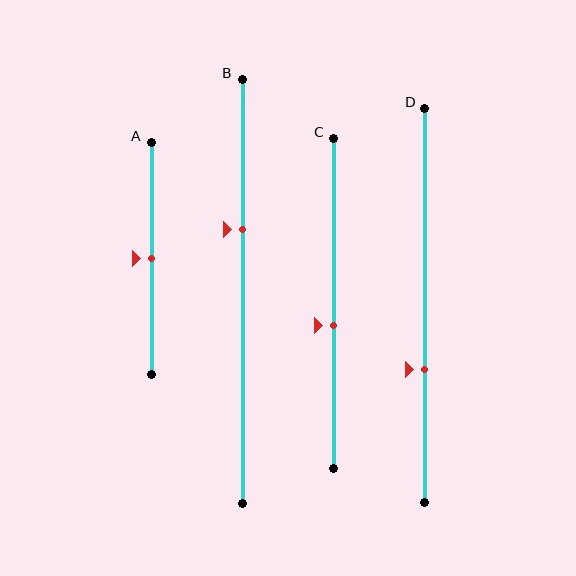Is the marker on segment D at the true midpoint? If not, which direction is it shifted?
No, the marker on segment D is shifted downward by about 16% of the segment length.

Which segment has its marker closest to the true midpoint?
Segment A has its marker closest to the true midpoint.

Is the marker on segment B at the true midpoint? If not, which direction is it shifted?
No, the marker on segment B is shifted upward by about 15% of the segment length.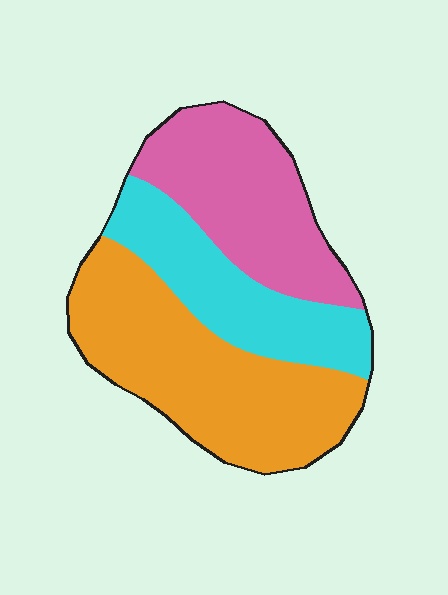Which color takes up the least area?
Cyan, at roughly 25%.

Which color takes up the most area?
Orange, at roughly 45%.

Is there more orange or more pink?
Orange.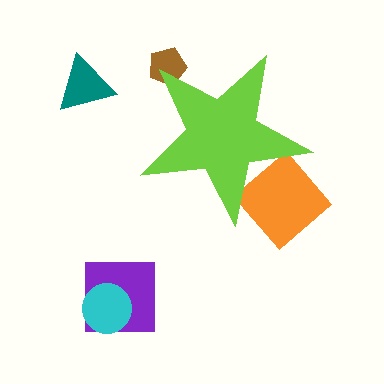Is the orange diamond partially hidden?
Yes, the orange diamond is partially hidden behind the lime star.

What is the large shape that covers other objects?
A lime star.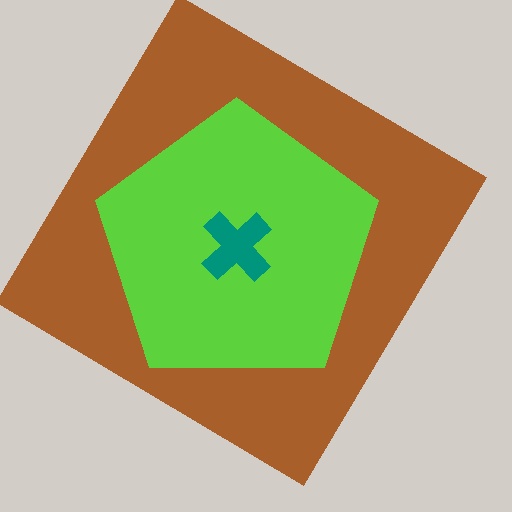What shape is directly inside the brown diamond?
The lime pentagon.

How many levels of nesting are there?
3.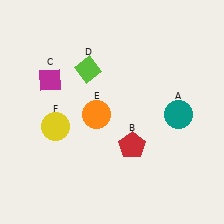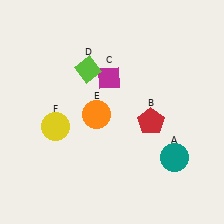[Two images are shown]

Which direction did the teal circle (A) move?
The teal circle (A) moved down.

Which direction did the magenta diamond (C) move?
The magenta diamond (C) moved right.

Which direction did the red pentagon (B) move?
The red pentagon (B) moved up.